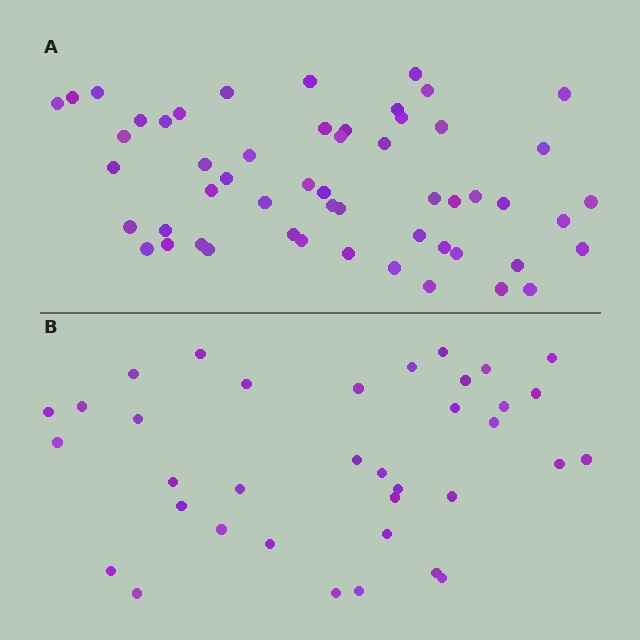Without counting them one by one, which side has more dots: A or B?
Region A (the top region) has more dots.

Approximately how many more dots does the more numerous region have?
Region A has approximately 20 more dots than region B.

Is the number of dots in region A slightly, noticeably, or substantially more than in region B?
Region A has substantially more. The ratio is roughly 1.5 to 1.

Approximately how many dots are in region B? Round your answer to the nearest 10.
About 40 dots. (The exact count is 36, which rounds to 40.)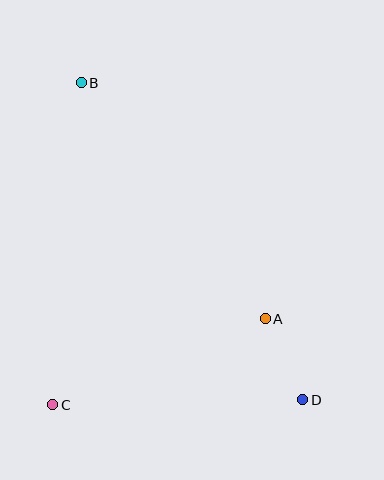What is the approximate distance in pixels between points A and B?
The distance between A and B is approximately 299 pixels.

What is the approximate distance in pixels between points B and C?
The distance between B and C is approximately 323 pixels.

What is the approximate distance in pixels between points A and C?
The distance between A and C is approximately 229 pixels.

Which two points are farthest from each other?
Points B and D are farthest from each other.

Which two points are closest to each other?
Points A and D are closest to each other.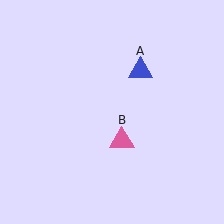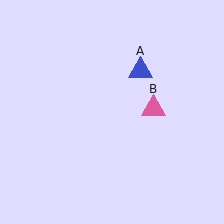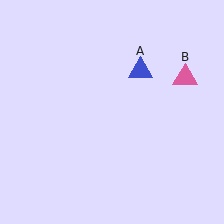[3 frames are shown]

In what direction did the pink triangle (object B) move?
The pink triangle (object B) moved up and to the right.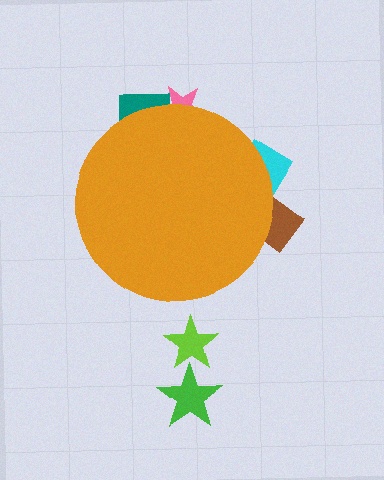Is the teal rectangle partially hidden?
Yes, the teal rectangle is partially hidden behind the orange circle.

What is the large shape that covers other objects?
An orange circle.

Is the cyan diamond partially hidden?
Yes, the cyan diamond is partially hidden behind the orange circle.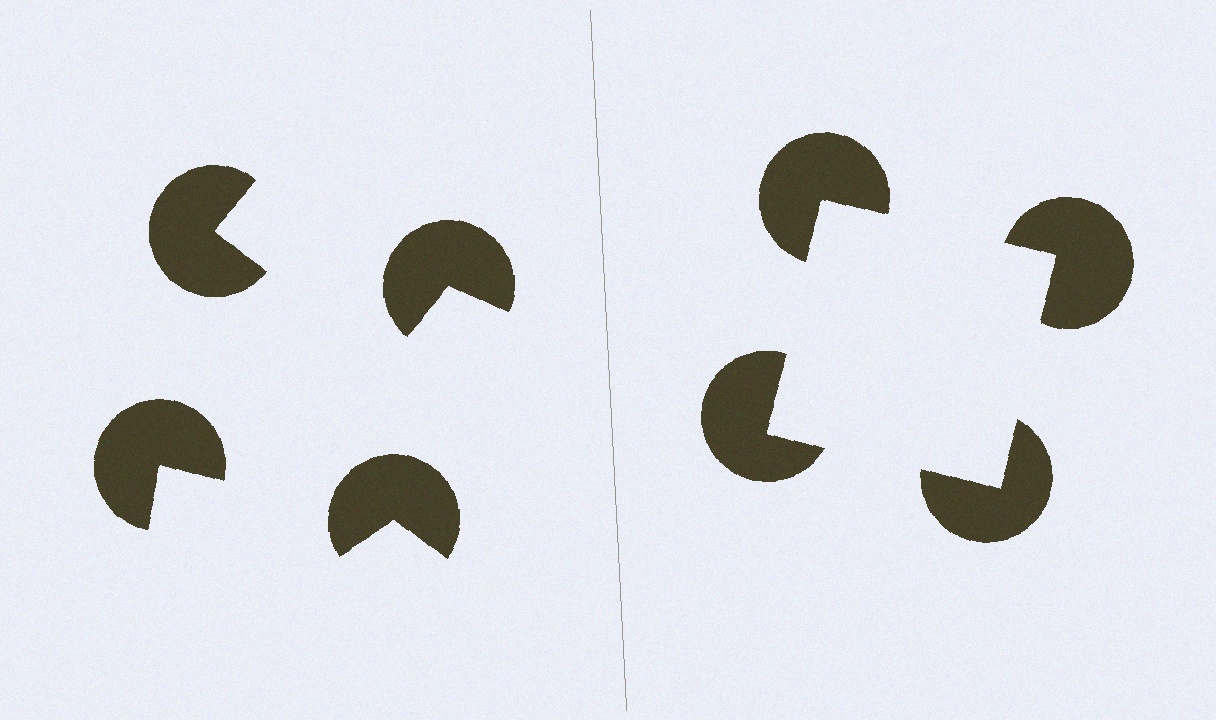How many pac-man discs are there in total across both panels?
8 — 4 on each side.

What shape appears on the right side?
An illusory square.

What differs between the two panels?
The pac-man discs are positioned identically on both sides; only the wedge orientations differ. On the right they align to a square; on the left they are misaligned.